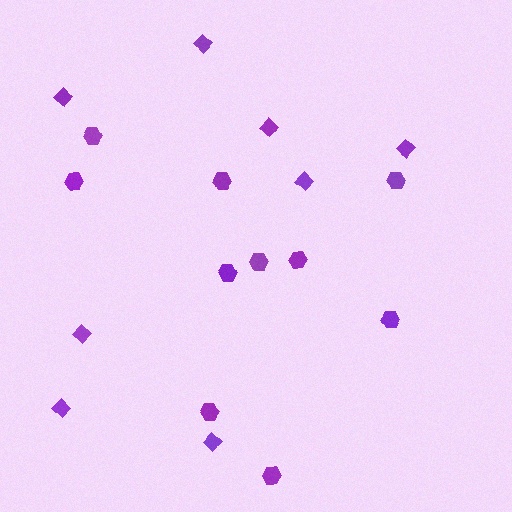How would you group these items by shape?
There are 2 groups: one group of hexagons (10) and one group of diamonds (8).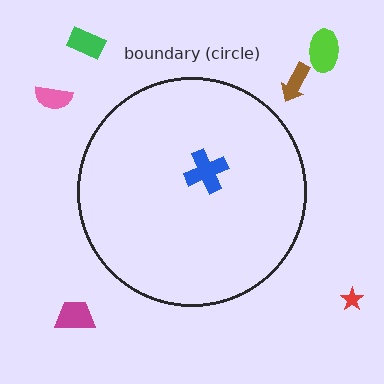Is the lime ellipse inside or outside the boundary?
Outside.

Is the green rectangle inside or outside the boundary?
Outside.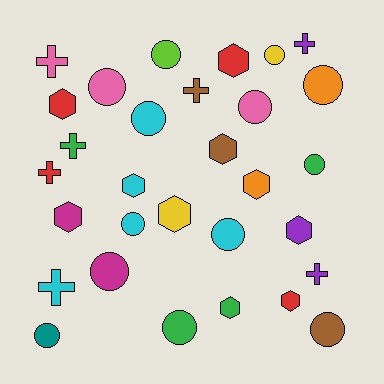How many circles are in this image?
There are 13 circles.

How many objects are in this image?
There are 30 objects.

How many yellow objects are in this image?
There are 2 yellow objects.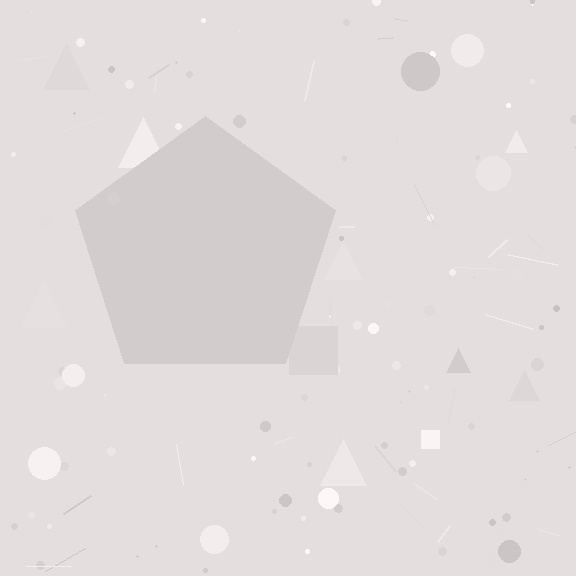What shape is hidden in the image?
A pentagon is hidden in the image.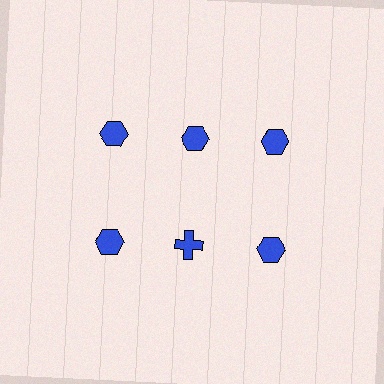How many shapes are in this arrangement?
There are 6 shapes arranged in a grid pattern.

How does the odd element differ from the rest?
It has a different shape: cross instead of hexagon.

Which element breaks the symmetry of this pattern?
The blue cross in the second row, second from left column breaks the symmetry. All other shapes are blue hexagons.